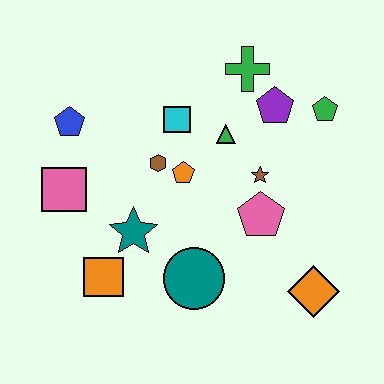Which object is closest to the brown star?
The pink pentagon is closest to the brown star.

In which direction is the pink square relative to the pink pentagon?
The pink square is to the left of the pink pentagon.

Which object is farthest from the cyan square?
The orange diamond is farthest from the cyan square.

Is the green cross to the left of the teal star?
No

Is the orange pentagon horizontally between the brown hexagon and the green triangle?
Yes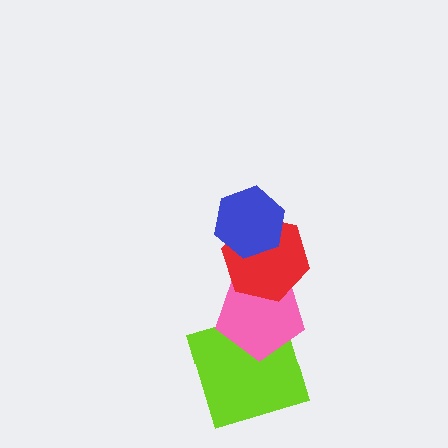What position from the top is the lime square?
The lime square is 4th from the top.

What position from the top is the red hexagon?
The red hexagon is 2nd from the top.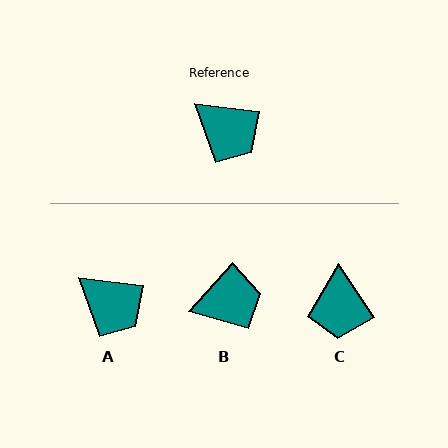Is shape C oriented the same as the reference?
No, it is off by about 50 degrees.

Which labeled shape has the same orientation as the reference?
A.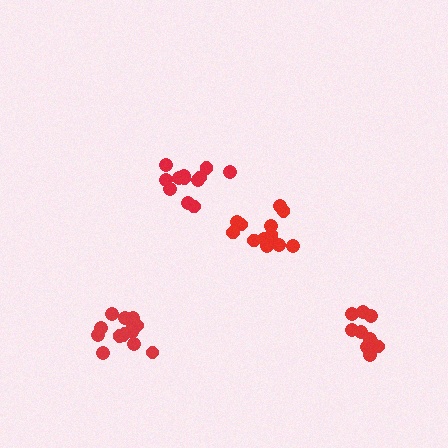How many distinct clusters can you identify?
There are 4 distinct clusters.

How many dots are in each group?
Group 1: 14 dots, Group 2: 10 dots, Group 3: 12 dots, Group 4: 12 dots (48 total).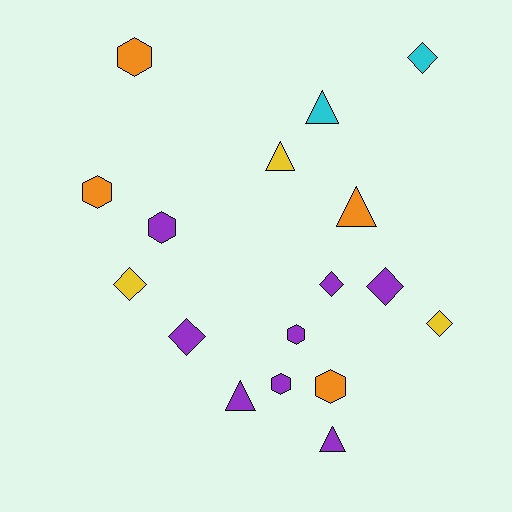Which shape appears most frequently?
Diamond, with 6 objects.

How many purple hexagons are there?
There are 3 purple hexagons.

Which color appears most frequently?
Purple, with 8 objects.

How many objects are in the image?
There are 17 objects.